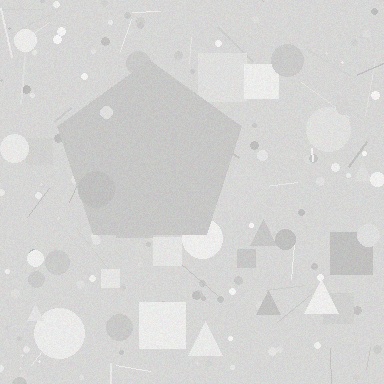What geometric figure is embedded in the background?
A pentagon is embedded in the background.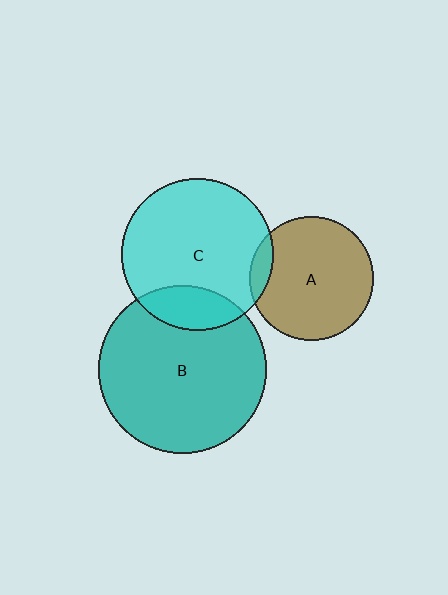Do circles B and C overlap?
Yes.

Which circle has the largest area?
Circle B (teal).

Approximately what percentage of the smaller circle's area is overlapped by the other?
Approximately 20%.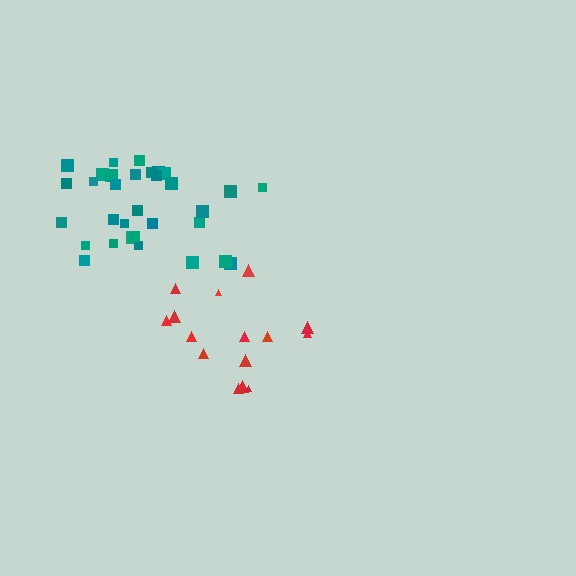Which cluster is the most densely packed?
Teal.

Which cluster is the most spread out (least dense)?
Red.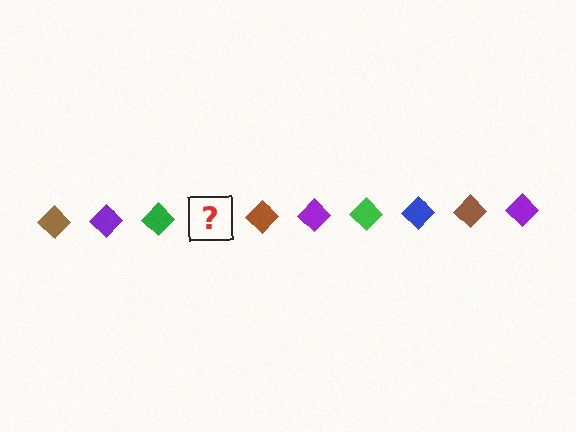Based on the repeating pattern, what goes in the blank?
The blank should be a blue diamond.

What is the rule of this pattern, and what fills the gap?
The rule is that the pattern cycles through brown, purple, green, blue diamonds. The gap should be filled with a blue diamond.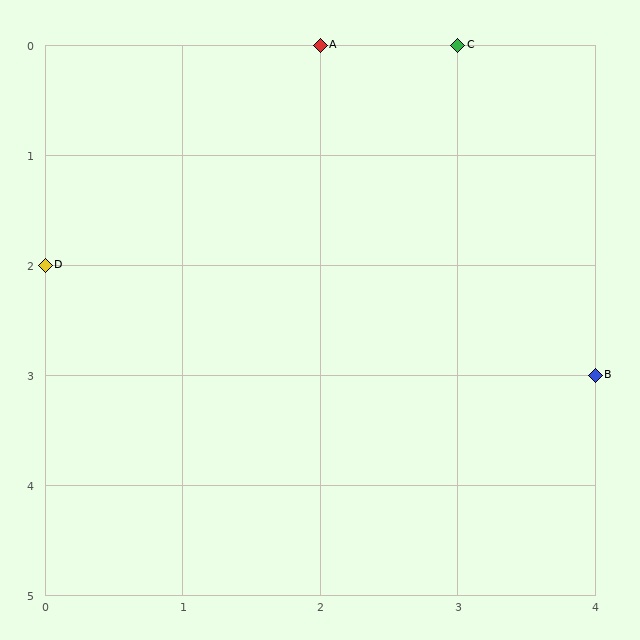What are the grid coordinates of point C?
Point C is at grid coordinates (3, 0).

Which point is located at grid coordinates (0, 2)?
Point D is at (0, 2).